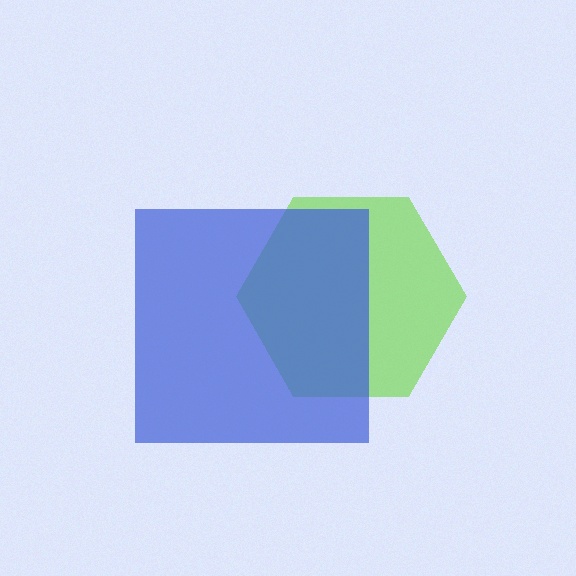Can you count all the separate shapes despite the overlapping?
Yes, there are 2 separate shapes.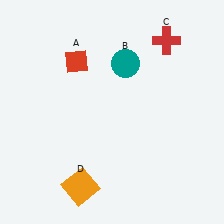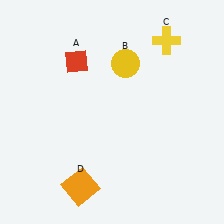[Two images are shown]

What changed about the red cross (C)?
In Image 1, C is red. In Image 2, it changed to yellow.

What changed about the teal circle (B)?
In Image 1, B is teal. In Image 2, it changed to yellow.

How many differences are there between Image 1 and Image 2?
There are 2 differences between the two images.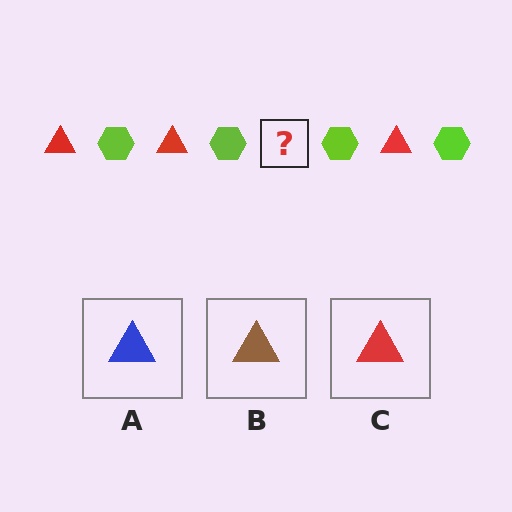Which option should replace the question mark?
Option C.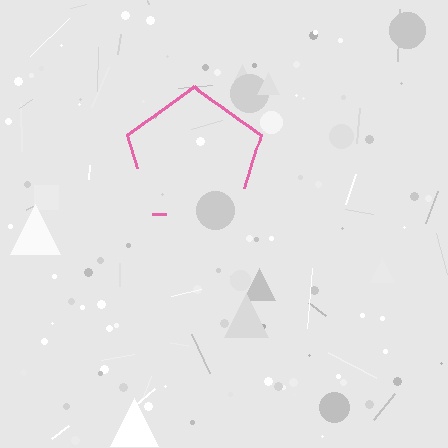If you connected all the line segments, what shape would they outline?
They would outline a pentagon.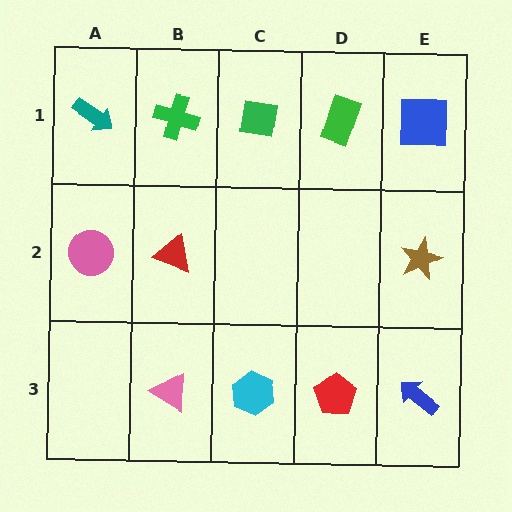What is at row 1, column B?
A green cross.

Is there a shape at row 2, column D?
No, that cell is empty.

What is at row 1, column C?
A green square.